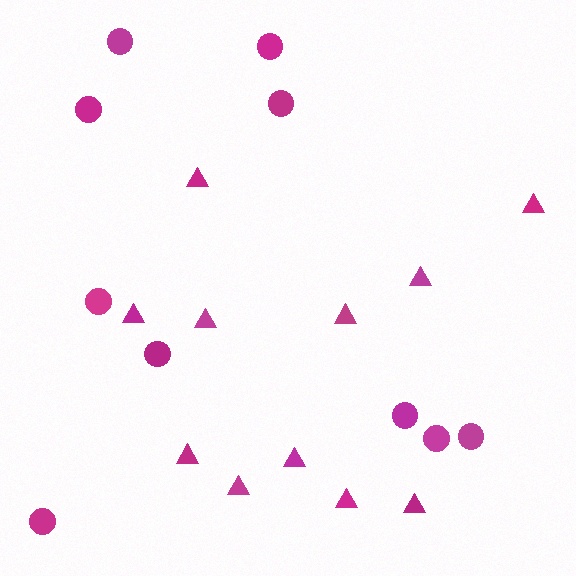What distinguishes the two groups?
There are 2 groups: one group of triangles (11) and one group of circles (10).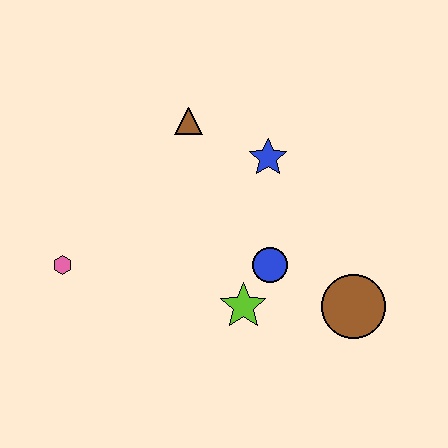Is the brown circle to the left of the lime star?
No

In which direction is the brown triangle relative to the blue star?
The brown triangle is to the left of the blue star.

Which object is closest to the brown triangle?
The blue star is closest to the brown triangle.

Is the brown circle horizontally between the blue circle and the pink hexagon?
No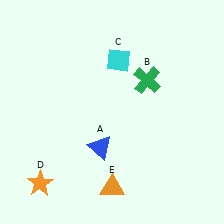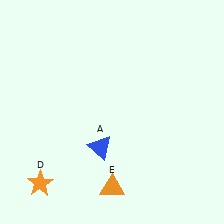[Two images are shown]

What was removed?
The cyan diamond (C), the green cross (B) were removed in Image 2.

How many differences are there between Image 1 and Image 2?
There are 2 differences between the two images.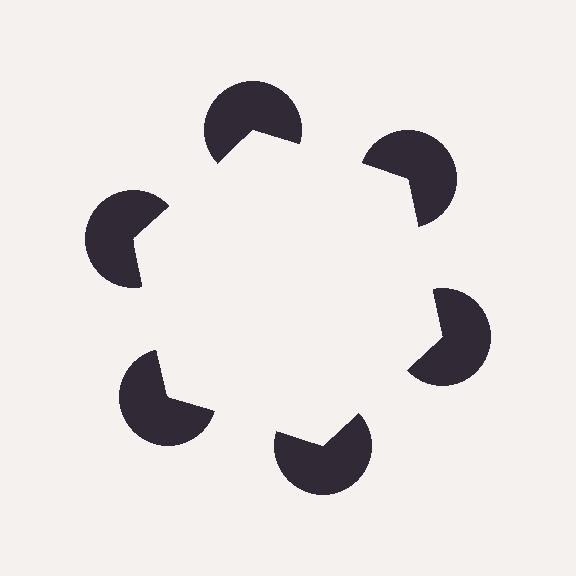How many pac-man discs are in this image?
There are 6 — one at each vertex of the illusory hexagon.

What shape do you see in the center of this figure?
An illusory hexagon — its edges are inferred from the aligned wedge cuts in the pac-man discs, not physically drawn.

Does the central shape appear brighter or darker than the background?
It typically appears slightly brighter than the background, even though no actual brightness change is drawn.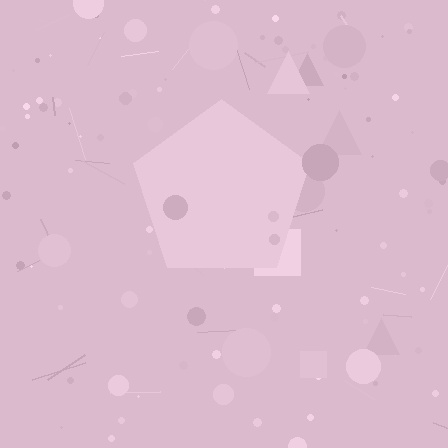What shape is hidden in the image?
A pentagon is hidden in the image.